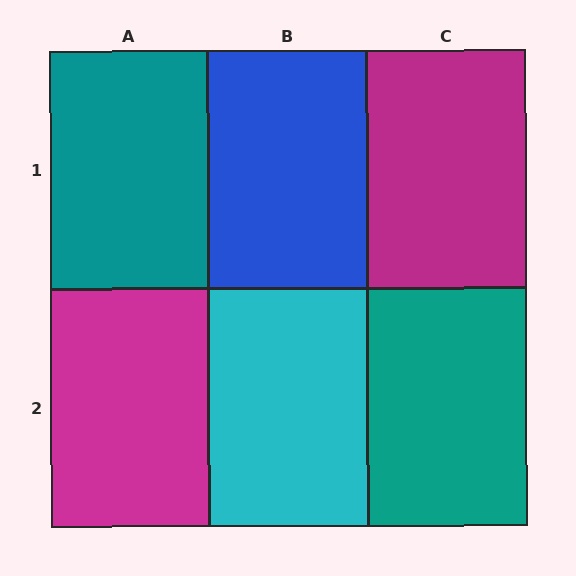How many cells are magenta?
2 cells are magenta.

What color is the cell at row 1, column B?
Blue.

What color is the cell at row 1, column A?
Teal.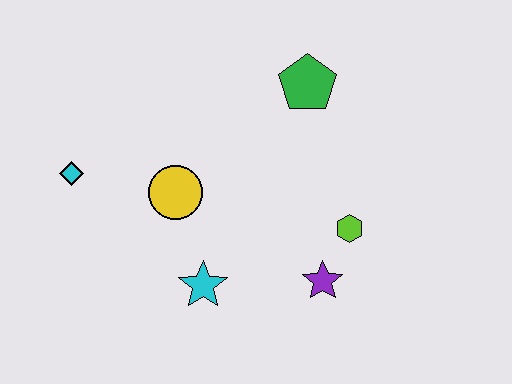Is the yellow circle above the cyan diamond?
No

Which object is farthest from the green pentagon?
The cyan diamond is farthest from the green pentagon.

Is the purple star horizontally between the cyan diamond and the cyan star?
No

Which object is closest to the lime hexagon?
The purple star is closest to the lime hexagon.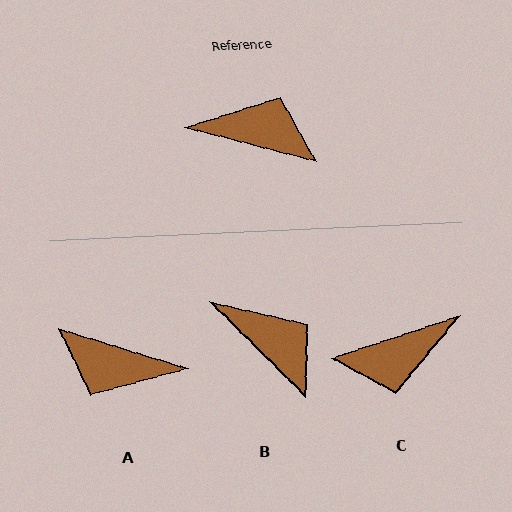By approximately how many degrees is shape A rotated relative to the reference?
Approximately 177 degrees counter-clockwise.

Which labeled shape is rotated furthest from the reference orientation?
A, about 177 degrees away.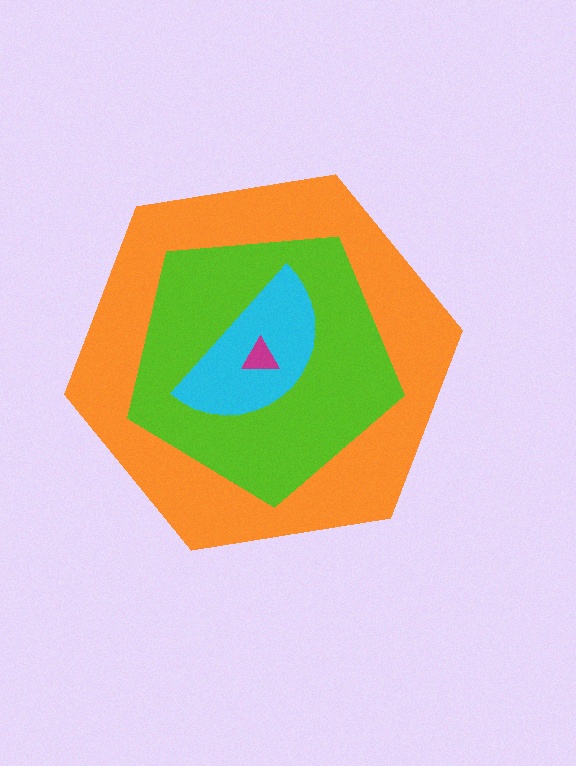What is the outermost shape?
The orange hexagon.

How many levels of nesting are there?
4.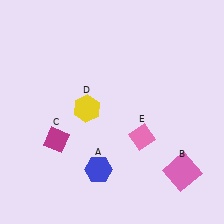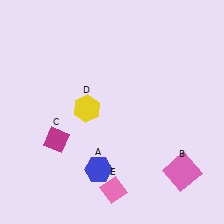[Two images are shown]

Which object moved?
The pink diamond (E) moved down.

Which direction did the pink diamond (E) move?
The pink diamond (E) moved down.